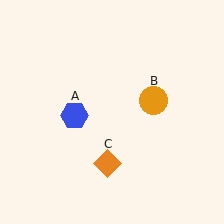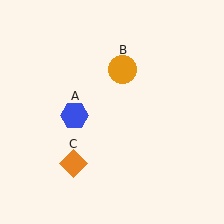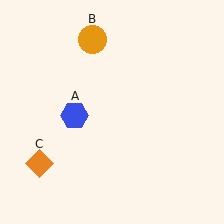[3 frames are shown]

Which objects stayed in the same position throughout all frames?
Blue hexagon (object A) remained stationary.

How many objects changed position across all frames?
2 objects changed position: orange circle (object B), orange diamond (object C).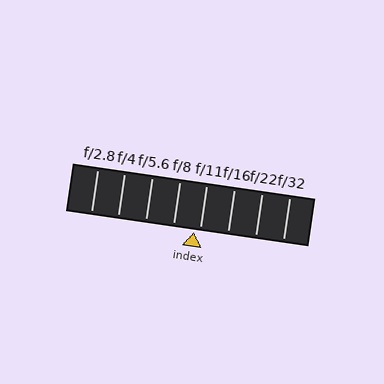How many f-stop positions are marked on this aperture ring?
There are 8 f-stop positions marked.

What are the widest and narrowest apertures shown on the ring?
The widest aperture shown is f/2.8 and the narrowest is f/32.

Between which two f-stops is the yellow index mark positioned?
The index mark is between f/8 and f/11.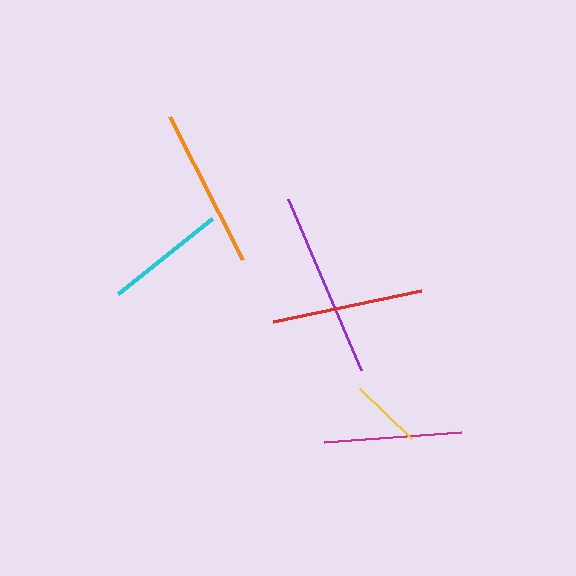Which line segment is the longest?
The purple line is the longest at approximately 187 pixels.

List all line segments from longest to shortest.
From longest to shortest: purple, orange, red, magenta, cyan, yellow.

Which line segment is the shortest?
The yellow line is the shortest at approximately 72 pixels.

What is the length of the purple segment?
The purple segment is approximately 187 pixels long.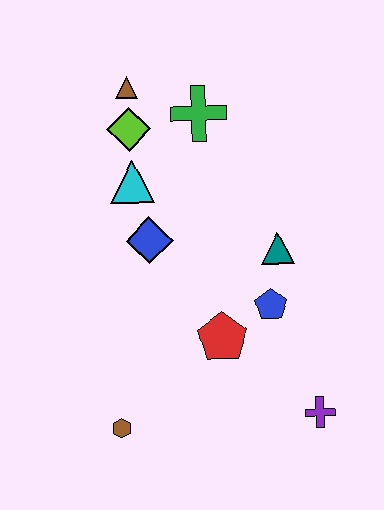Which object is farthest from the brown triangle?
The purple cross is farthest from the brown triangle.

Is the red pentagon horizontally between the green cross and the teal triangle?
Yes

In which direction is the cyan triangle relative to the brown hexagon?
The cyan triangle is above the brown hexagon.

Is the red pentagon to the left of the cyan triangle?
No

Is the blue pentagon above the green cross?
No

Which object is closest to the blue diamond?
The cyan triangle is closest to the blue diamond.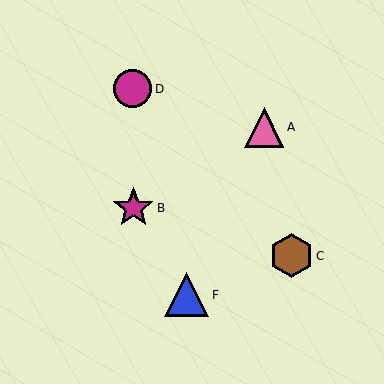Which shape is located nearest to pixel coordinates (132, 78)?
The magenta circle (labeled D) at (132, 89) is nearest to that location.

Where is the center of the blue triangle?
The center of the blue triangle is at (187, 295).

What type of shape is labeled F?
Shape F is a blue triangle.